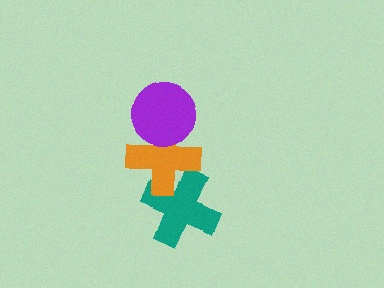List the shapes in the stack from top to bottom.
From top to bottom: the purple circle, the orange cross, the teal cross.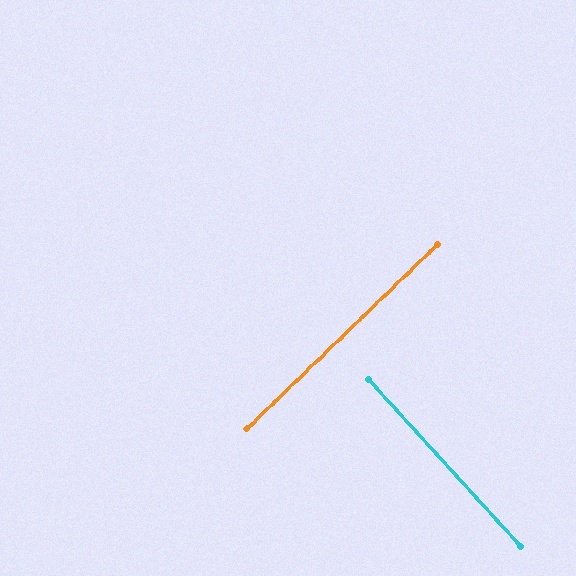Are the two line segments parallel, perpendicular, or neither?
Perpendicular — they meet at approximately 88°.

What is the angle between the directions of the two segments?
Approximately 88 degrees.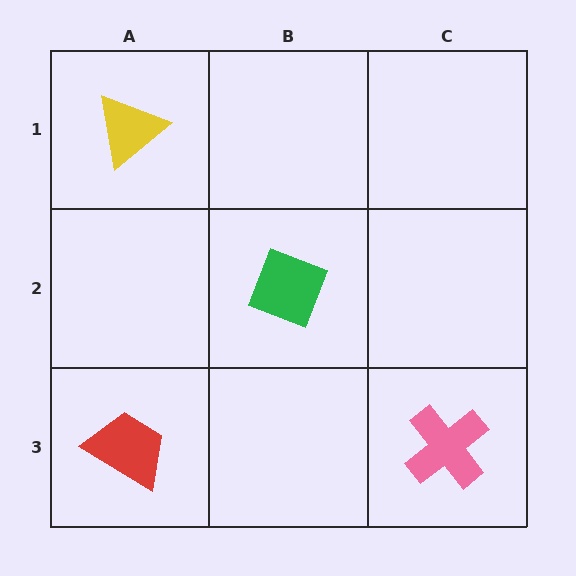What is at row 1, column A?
A yellow triangle.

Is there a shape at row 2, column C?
No, that cell is empty.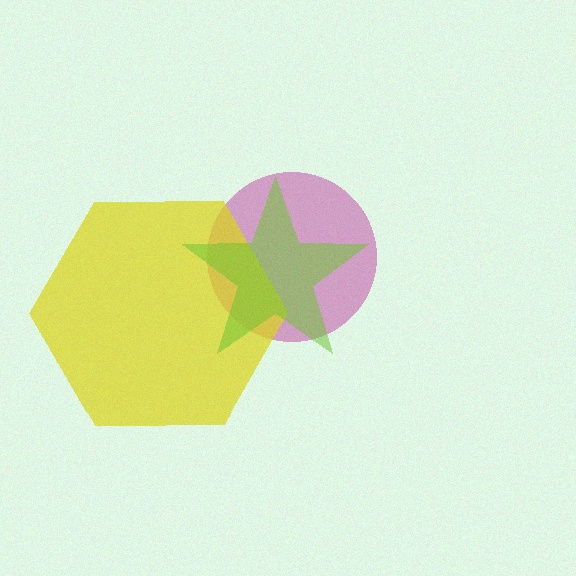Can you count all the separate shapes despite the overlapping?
Yes, there are 3 separate shapes.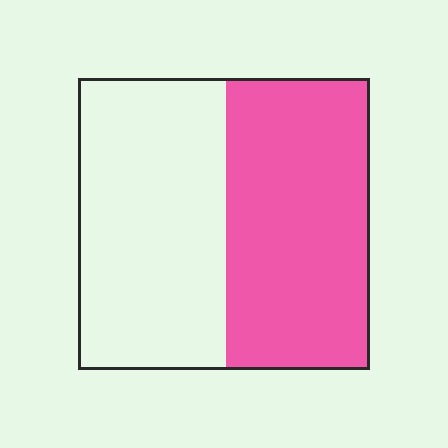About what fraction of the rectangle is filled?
About one half (1/2).